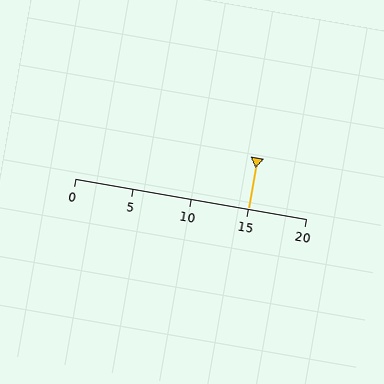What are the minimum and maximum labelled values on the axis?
The axis runs from 0 to 20.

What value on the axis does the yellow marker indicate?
The marker indicates approximately 15.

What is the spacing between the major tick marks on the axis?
The major ticks are spaced 5 apart.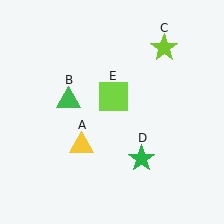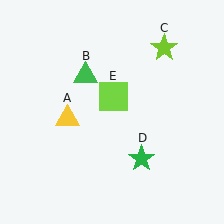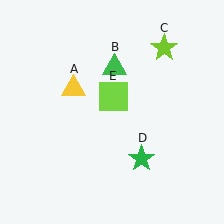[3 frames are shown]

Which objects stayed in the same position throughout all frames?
Lime star (object C) and green star (object D) and lime square (object E) remained stationary.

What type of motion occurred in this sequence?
The yellow triangle (object A), green triangle (object B) rotated clockwise around the center of the scene.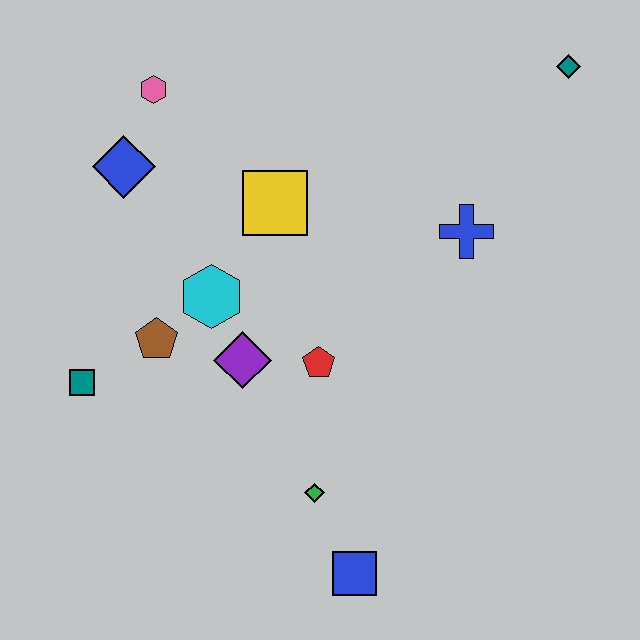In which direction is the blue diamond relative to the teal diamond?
The blue diamond is to the left of the teal diamond.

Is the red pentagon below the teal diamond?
Yes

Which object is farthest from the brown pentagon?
The teal diamond is farthest from the brown pentagon.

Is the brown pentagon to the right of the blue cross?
No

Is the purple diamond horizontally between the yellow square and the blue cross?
No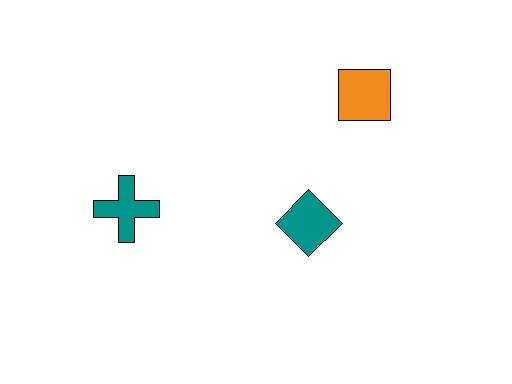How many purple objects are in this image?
There are no purple objects.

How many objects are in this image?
There are 3 objects.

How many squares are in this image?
There is 1 square.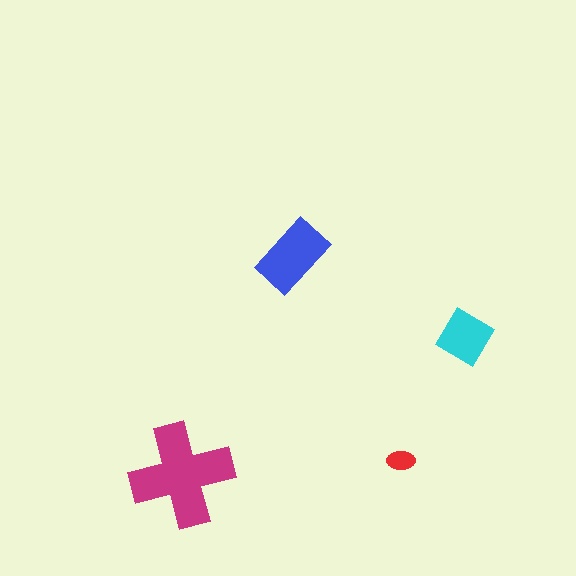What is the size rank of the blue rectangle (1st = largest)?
2nd.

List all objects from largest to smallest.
The magenta cross, the blue rectangle, the cyan diamond, the red ellipse.